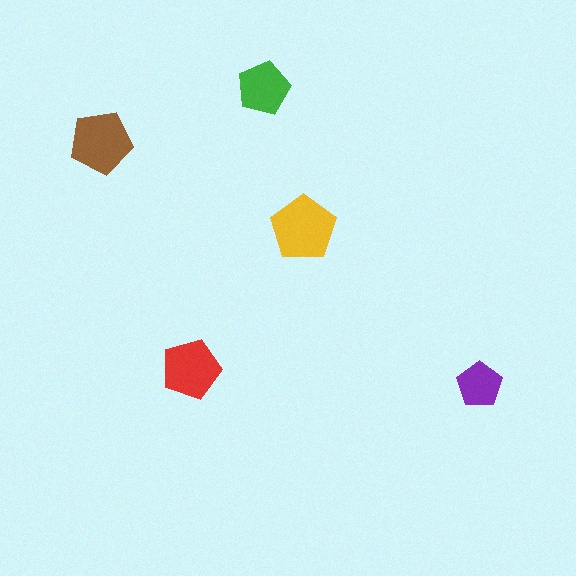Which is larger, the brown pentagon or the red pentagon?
The brown one.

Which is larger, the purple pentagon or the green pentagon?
The green one.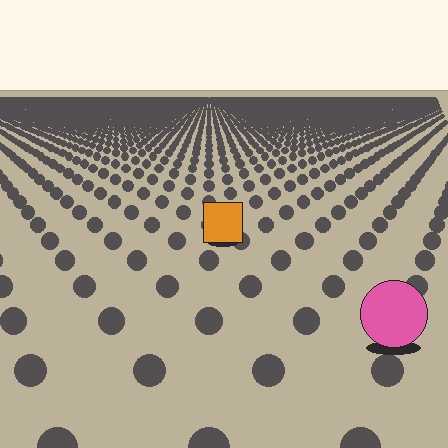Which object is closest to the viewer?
The pink circle is closest. The texture marks near it are larger and more spread out.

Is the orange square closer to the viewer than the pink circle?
No. The pink circle is closer — you can tell from the texture gradient: the ground texture is coarser near it.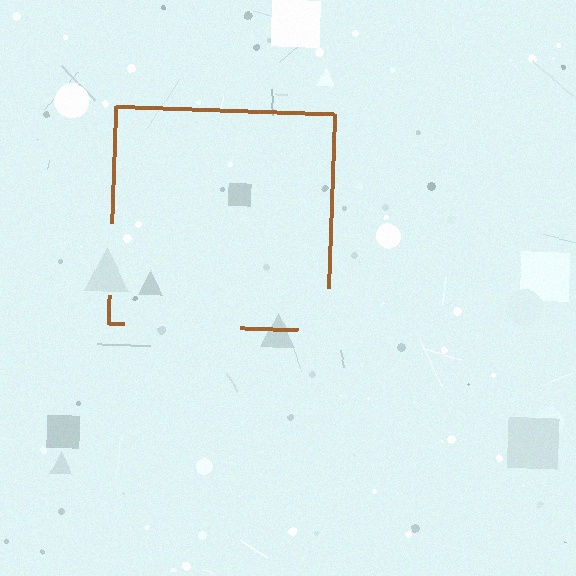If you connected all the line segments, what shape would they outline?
They would outline a square.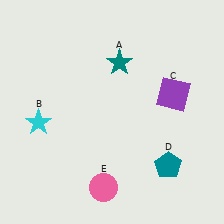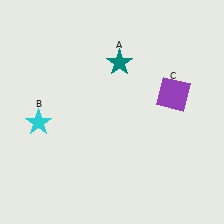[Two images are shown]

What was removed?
The teal pentagon (D), the pink circle (E) were removed in Image 2.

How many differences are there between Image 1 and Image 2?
There are 2 differences between the two images.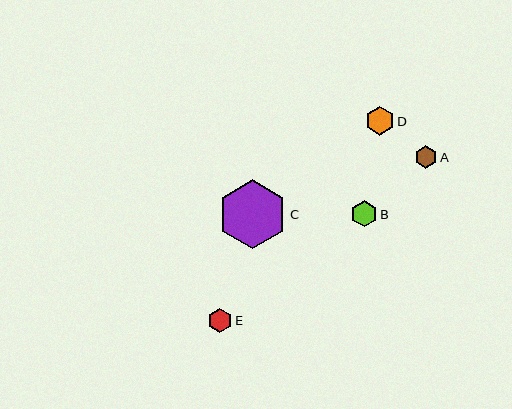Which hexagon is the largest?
Hexagon C is the largest with a size of approximately 69 pixels.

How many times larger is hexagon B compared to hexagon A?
Hexagon B is approximately 1.2 times the size of hexagon A.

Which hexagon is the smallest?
Hexagon A is the smallest with a size of approximately 22 pixels.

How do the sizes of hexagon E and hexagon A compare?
Hexagon E and hexagon A are approximately the same size.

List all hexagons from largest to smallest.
From largest to smallest: C, D, B, E, A.